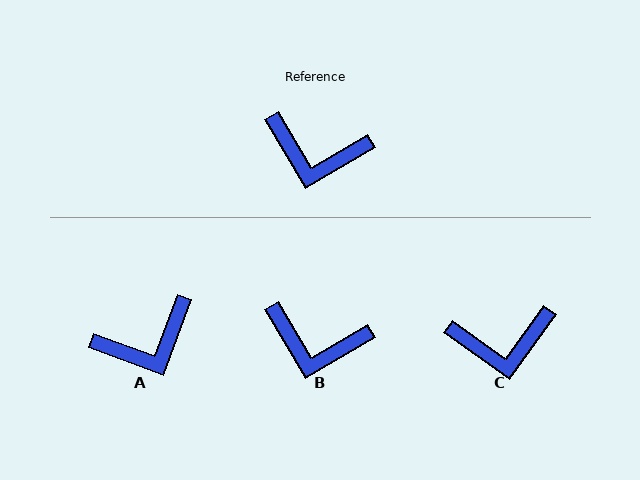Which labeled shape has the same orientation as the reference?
B.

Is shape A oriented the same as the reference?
No, it is off by about 39 degrees.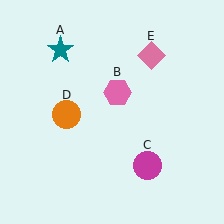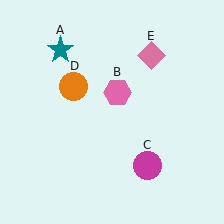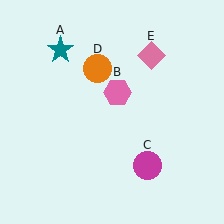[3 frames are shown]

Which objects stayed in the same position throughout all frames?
Teal star (object A) and pink hexagon (object B) and magenta circle (object C) and pink diamond (object E) remained stationary.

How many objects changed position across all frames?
1 object changed position: orange circle (object D).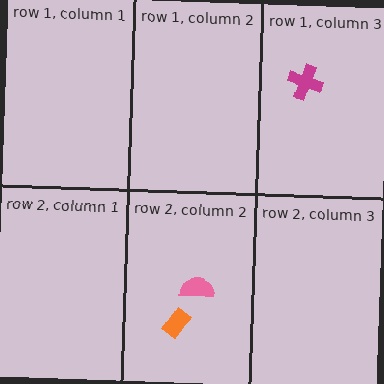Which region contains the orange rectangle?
The row 2, column 2 region.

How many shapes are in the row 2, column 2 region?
2.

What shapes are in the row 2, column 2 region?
The pink semicircle, the orange rectangle.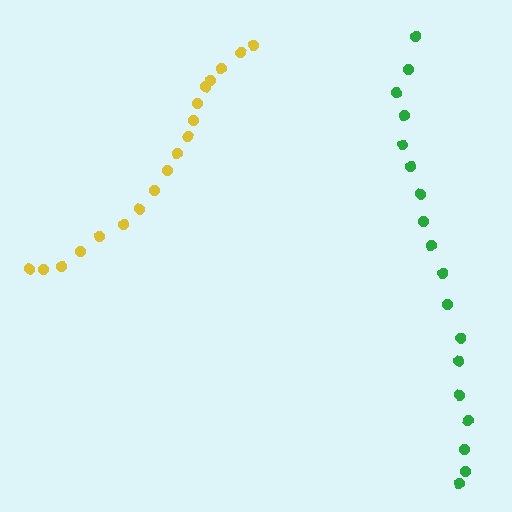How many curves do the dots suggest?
There are 2 distinct paths.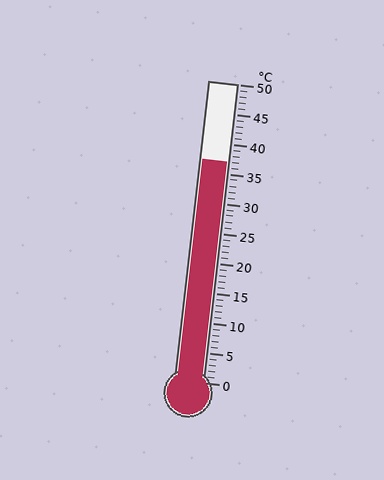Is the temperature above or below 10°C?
The temperature is above 10°C.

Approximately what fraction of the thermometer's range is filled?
The thermometer is filled to approximately 75% of its range.